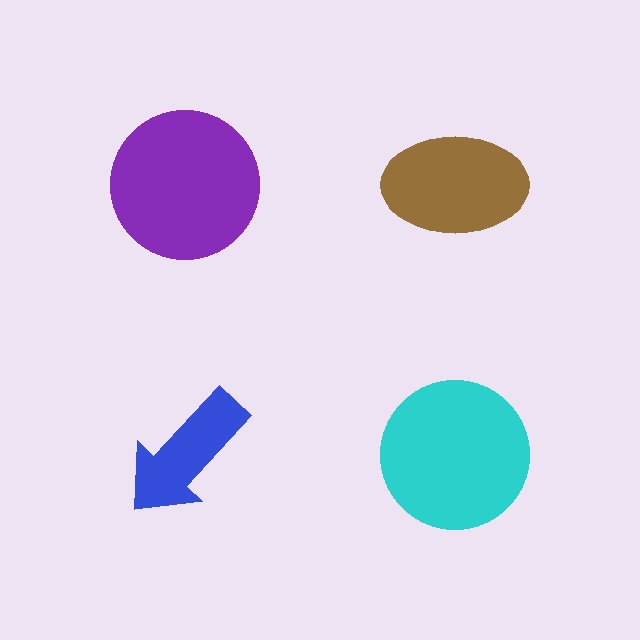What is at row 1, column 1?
A purple circle.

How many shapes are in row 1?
2 shapes.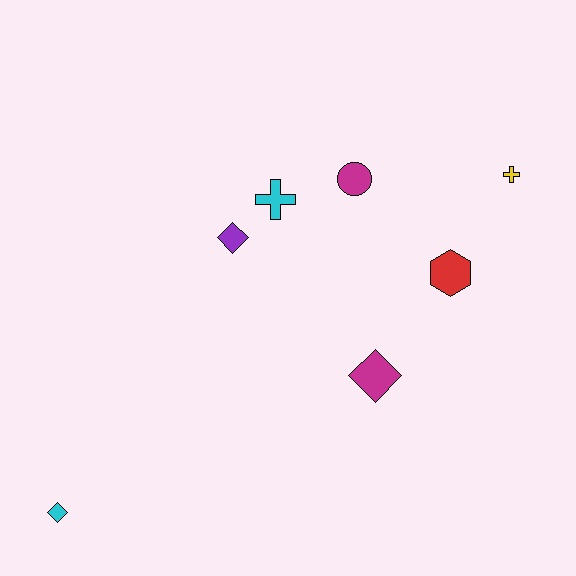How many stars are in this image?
There are no stars.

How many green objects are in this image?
There are no green objects.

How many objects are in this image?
There are 7 objects.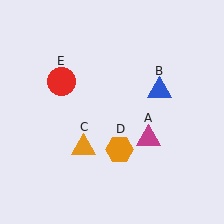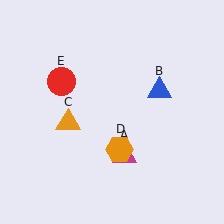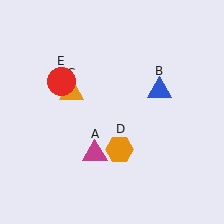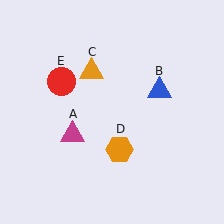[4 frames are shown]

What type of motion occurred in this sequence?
The magenta triangle (object A), orange triangle (object C) rotated clockwise around the center of the scene.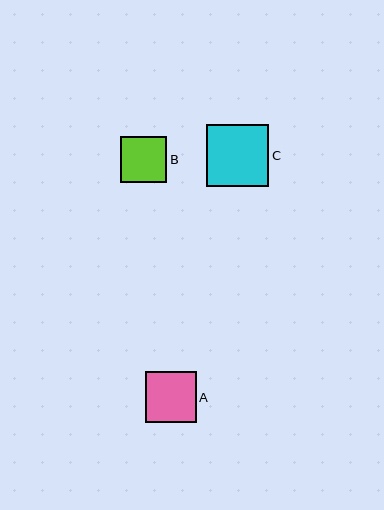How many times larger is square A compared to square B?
Square A is approximately 1.1 times the size of square B.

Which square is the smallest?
Square B is the smallest with a size of approximately 46 pixels.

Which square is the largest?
Square C is the largest with a size of approximately 62 pixels.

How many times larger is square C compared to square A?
Square C is approximately 1.2 times the size of square A.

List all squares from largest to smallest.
From largest to smallest: C, A, B.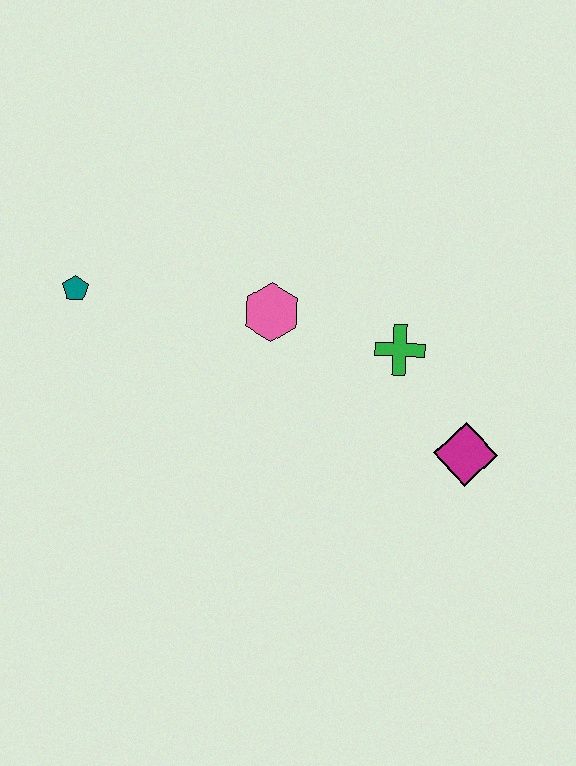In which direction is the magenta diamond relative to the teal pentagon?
The magenta diamond is to the right of the teal pentagon.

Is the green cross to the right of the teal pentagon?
Yes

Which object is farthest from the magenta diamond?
The teal pentagon is farthest from the magenta diamond.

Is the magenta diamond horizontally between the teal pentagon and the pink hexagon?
No